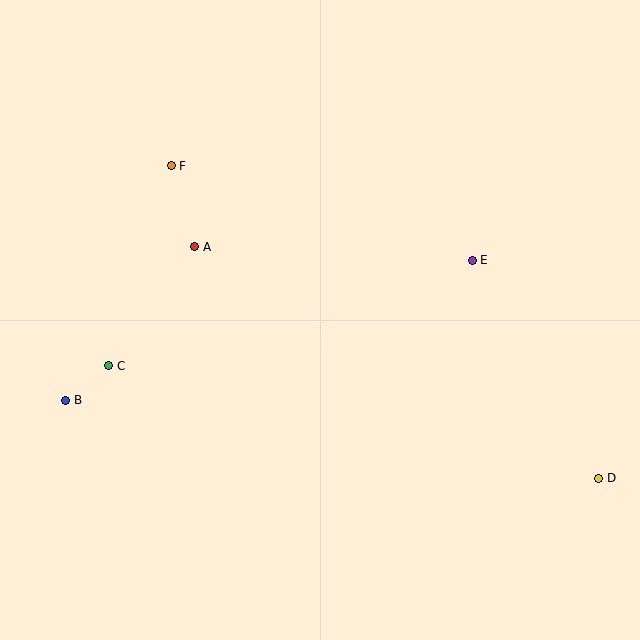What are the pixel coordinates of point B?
Point B is at (66, 400).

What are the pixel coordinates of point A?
Point A is at (195, 247).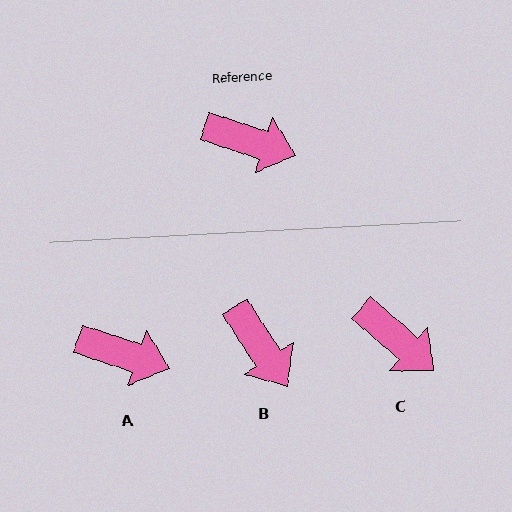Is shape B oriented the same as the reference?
No, it is off by about 39 degrees.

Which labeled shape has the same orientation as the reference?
A.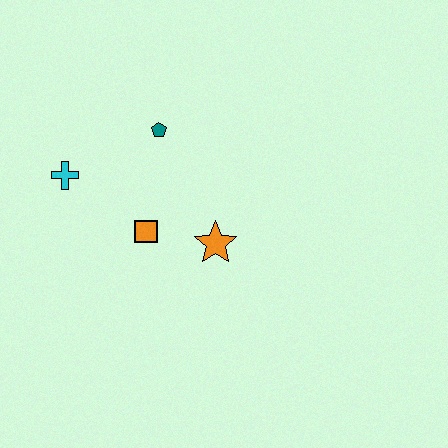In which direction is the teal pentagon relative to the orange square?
The teal pentagon is above the orange square.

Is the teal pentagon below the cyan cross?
No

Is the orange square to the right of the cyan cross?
Yes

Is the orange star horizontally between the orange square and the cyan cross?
No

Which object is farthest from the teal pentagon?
The orange star is farthest from the teal pentagon.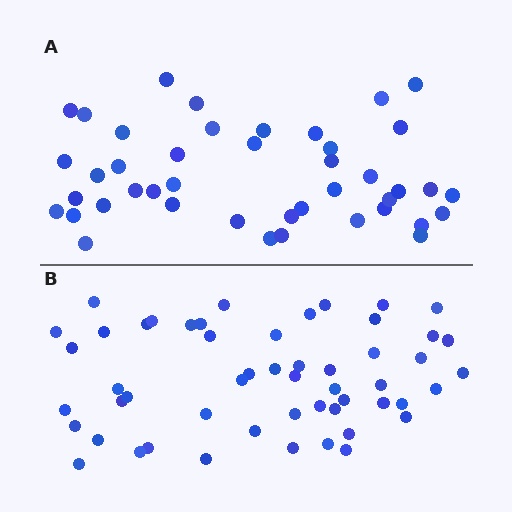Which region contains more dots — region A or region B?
Region B (the bottom region) has more dots.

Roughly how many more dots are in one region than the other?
Region B has roughly 10 or so more dots than region A.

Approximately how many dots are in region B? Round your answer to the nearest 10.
About 50 dots. (The exact count is 53, which rounds to 50.)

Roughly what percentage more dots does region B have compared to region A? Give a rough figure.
About 25% more.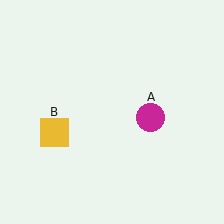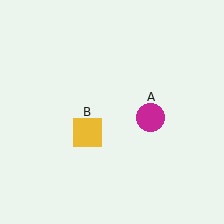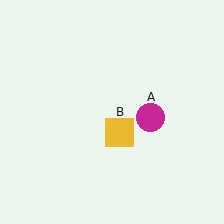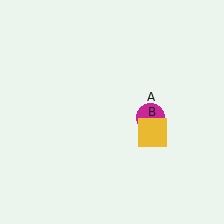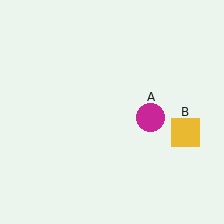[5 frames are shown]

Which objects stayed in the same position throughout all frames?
Magenta circle (object A) remained stationary.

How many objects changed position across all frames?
1 object changed position: yellow square (object B).